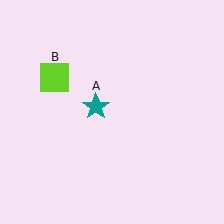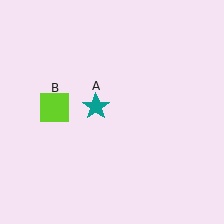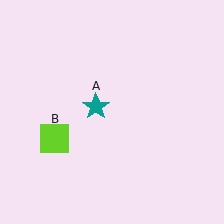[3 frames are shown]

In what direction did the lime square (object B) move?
The lime square (object B) moved down.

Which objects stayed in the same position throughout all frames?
Teal star (object A) remained stationary.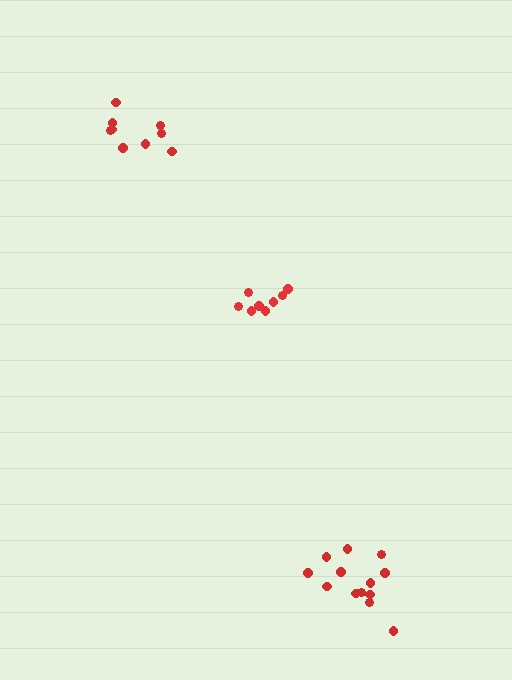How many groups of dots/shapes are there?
There are 3 groups.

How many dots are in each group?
Group 1: 8 dots, Group 2: 9 dots, Group 3: 13 dots (30 total).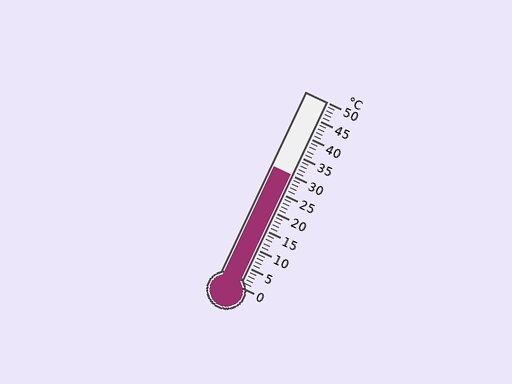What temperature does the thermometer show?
The thermometer shows approximately 30°C.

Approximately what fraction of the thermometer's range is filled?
The thermometer is filled to approximately 60% of its range.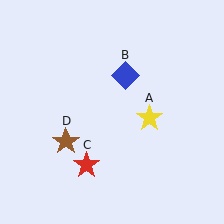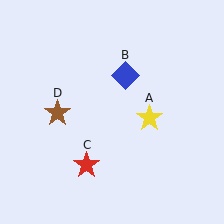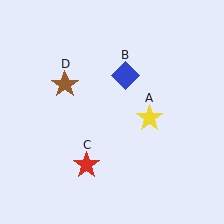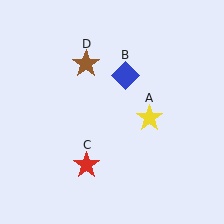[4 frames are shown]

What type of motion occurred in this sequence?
The brown star (object D) rotated clockwise around the center of the scene.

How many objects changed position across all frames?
1 object changed position: brown star (object D).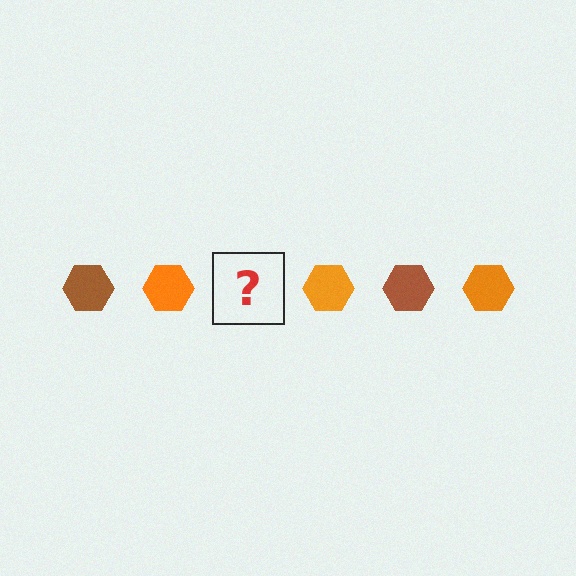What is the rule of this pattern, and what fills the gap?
The rule is that the pattern cycles through brown, orange hexagons. The gap should be filled with a brown hexagon.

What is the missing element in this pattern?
The missing element is a brown hexagon.